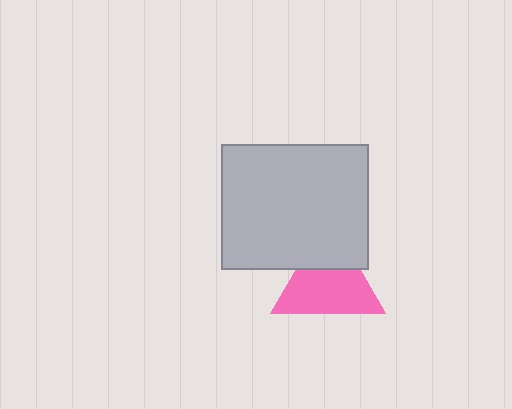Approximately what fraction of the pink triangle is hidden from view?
Roughly 31% of the pink triangle is hidden behind the light gray rectangle.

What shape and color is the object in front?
The object in front is a light gray rectangle.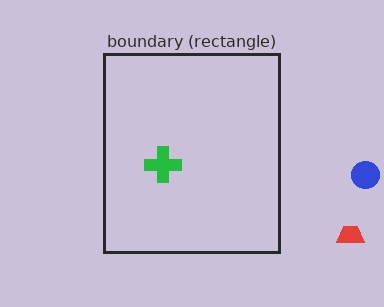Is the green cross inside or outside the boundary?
Inside.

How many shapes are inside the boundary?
1 inside, 2 outside.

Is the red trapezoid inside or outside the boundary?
Outside.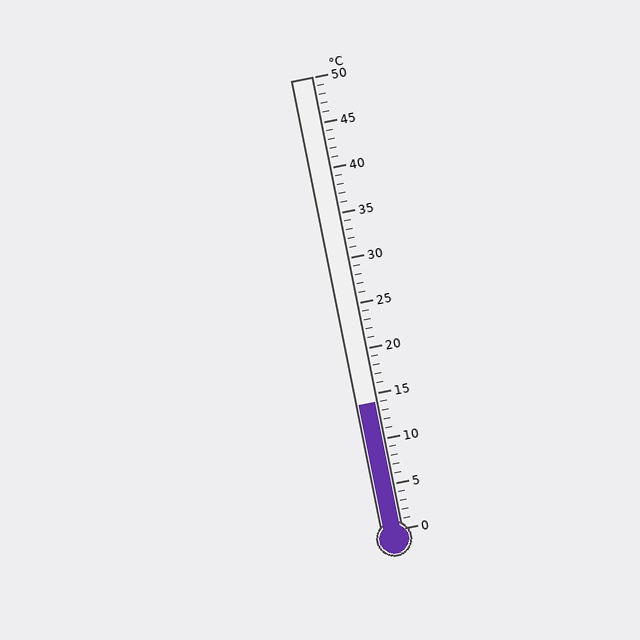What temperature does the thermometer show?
The thermometer shows approximately 14°C.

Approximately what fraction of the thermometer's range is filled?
The thermometer is filled to approximately 30% of its range.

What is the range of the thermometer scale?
The thermometer scale ranges from 0°C to 50°C.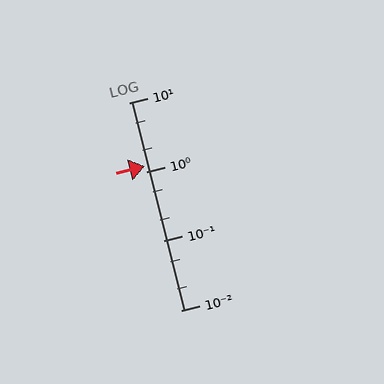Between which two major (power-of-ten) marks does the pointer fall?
The pointer is between 1 and 10.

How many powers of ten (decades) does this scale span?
The scale spans 3 decades, from 0.01 to 10.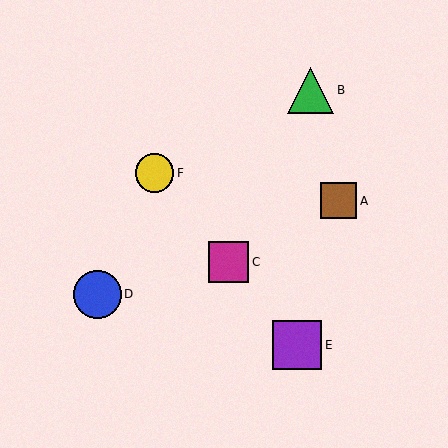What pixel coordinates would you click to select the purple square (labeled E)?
Click at (297, 345) to select the purple square E.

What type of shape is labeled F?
Shape F is a yellow circle.